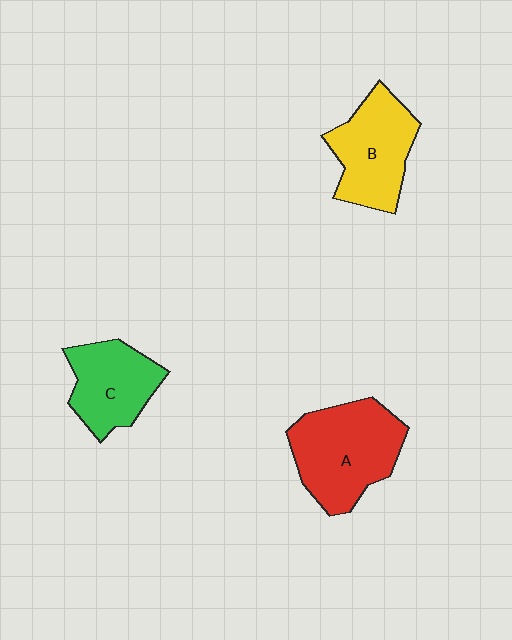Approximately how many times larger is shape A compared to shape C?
Approximately 1.4 times.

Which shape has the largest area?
Shape A (red).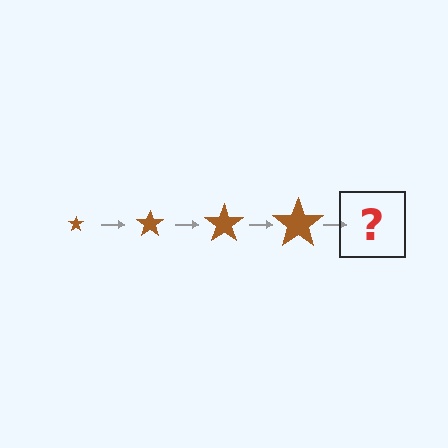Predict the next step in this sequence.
The next step is a brown star, larger than the previous one.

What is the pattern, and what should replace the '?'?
The pattern is that the star gets progressively larger each step. The '?' should be a brown star, larger than the previous one.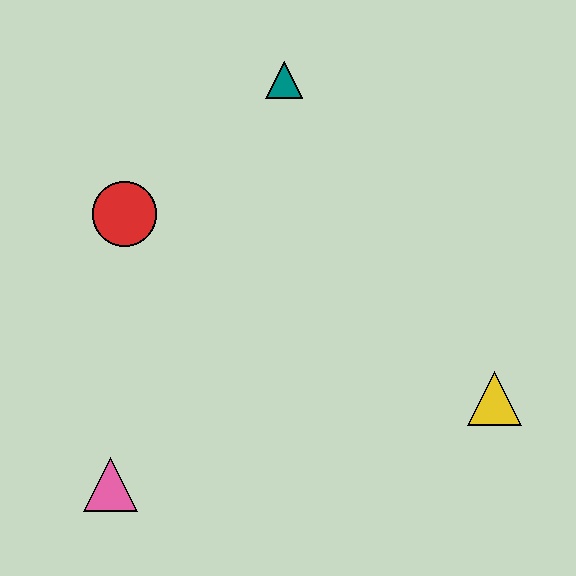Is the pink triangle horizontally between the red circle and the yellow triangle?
No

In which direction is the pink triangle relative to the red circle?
The pink triangle is below the red circle.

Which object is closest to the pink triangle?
The red circle is closest to the pink triangle.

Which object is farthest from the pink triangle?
The teal triangle is farthest from the pink triangle.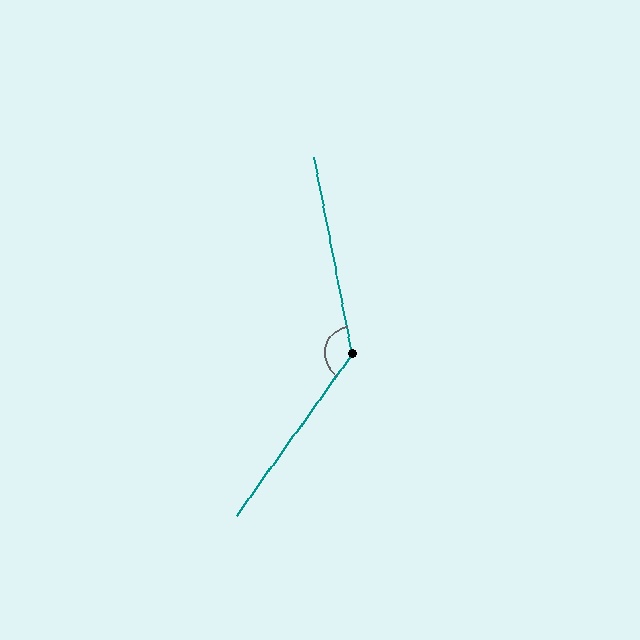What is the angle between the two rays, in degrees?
Approximately 133 degrees.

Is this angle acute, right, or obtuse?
It is obtuse.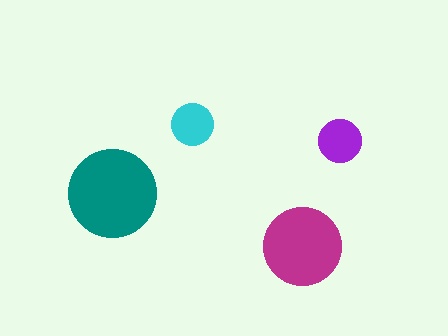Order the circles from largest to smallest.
the teal one, the magenta one, the purple one, the cyan one.